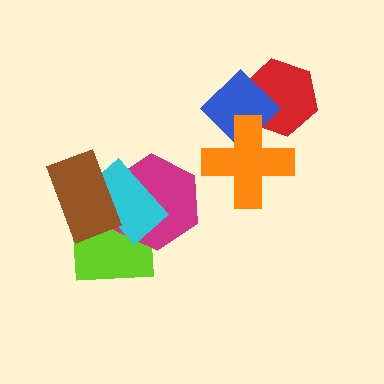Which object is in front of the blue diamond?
The orange cross is in front of the blue diamond.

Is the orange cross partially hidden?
No, no other shape covers it.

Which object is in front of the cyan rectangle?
The brown rectangle is in front of the cyan rectangle.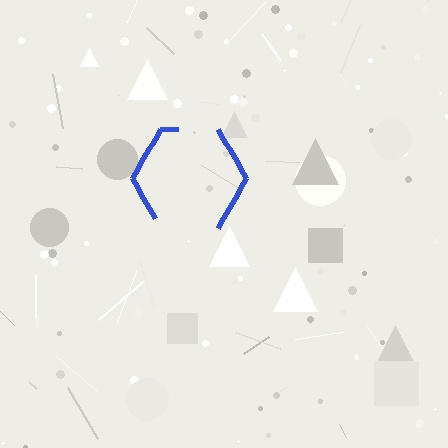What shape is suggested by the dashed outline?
The dashed outline suggests a hexagon.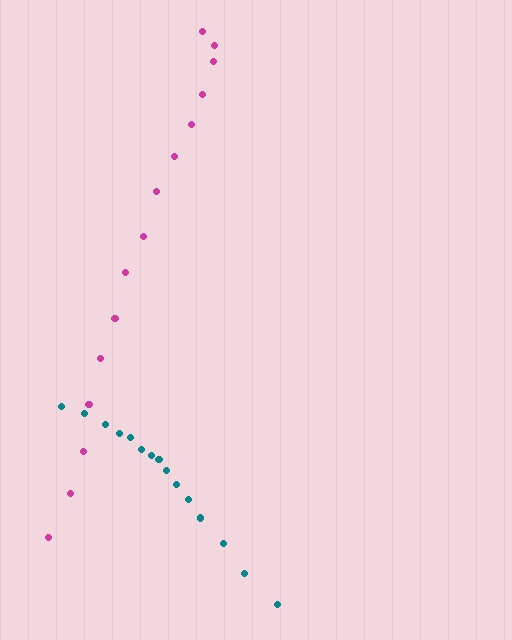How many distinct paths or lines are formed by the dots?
There are 2 distinct paths.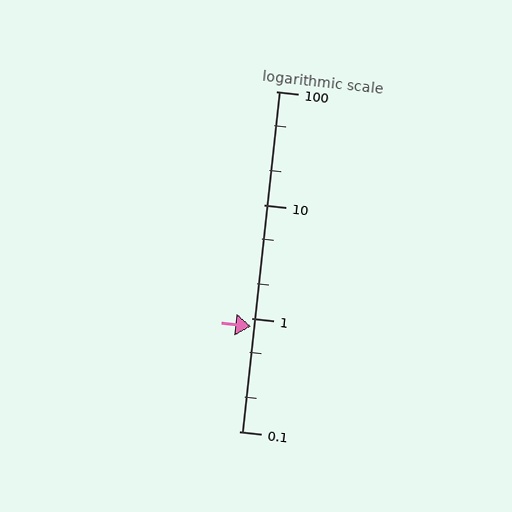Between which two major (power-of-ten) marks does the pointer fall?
The pointer is between 0.1 and 1.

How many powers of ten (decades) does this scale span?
The scale spans 3 decades, from 0.1 to 100.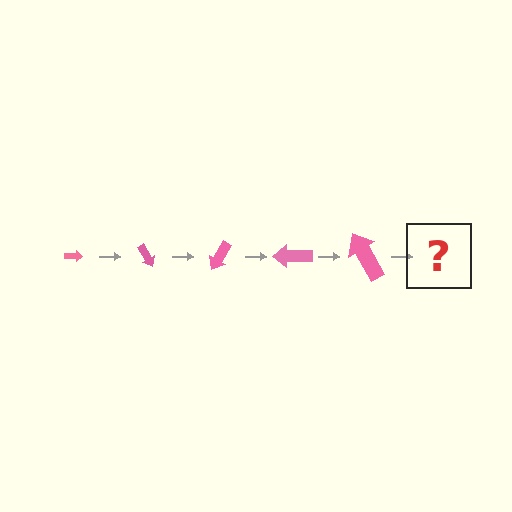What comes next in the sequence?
The next element should be an arrow, larger than the previous one and rotated 300 degrees from the start.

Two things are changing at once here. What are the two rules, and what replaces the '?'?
The two rules are that the arrow grows larger each step and it rotates 60 degrees each step. The '?' should be an arrow, larger than the previous one and rotated 300 degrees from the start.